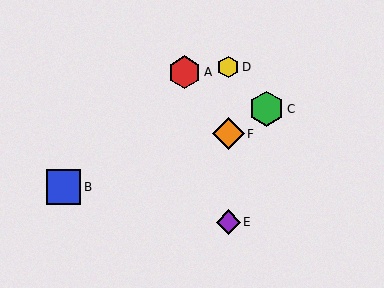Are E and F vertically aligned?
Yes, both are at x≈228.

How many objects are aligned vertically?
3 objects (D, E, F) are aligned vertically.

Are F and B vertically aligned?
No, F is at x≈228 and B is at x≈63.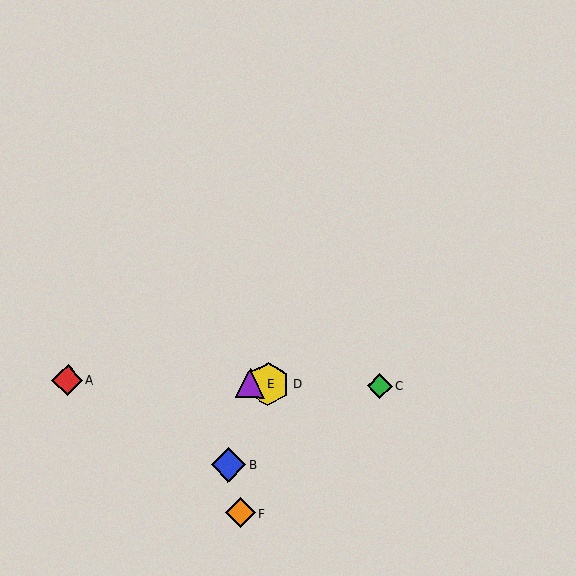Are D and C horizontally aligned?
Yes, both are at y≈384.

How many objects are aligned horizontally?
4 objects (A, C, D, E) are aligned horizontally.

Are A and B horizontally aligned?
No, A is at y≈380 and B is at y≈465.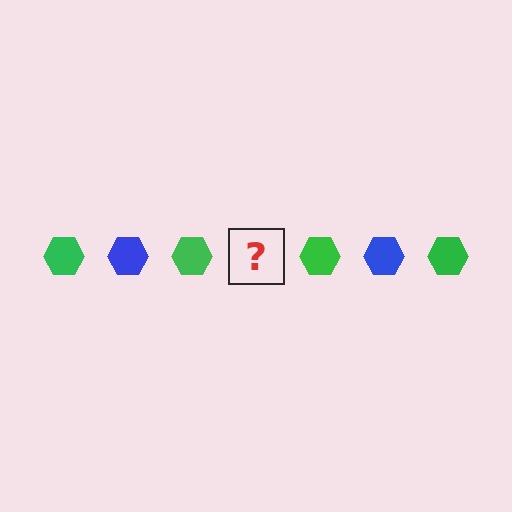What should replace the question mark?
The question mark should be replaced with a blue hexagon.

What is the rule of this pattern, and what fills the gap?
The rule is that the pattern cycles through green, blue hexagons. The gap should be filled with a blue hexagon.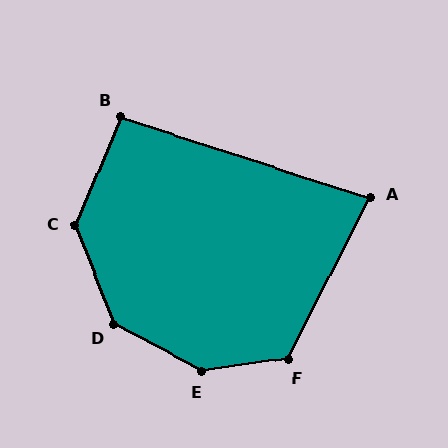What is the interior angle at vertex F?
Approximately 126 degrees (obtuse).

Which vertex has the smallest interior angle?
A, at approximately 81 degrees.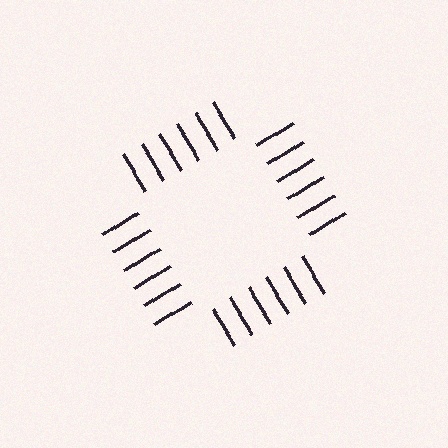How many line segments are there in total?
24 — 6 along each of the 4 edges.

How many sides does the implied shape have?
4 sides — the line-ends trace a square.